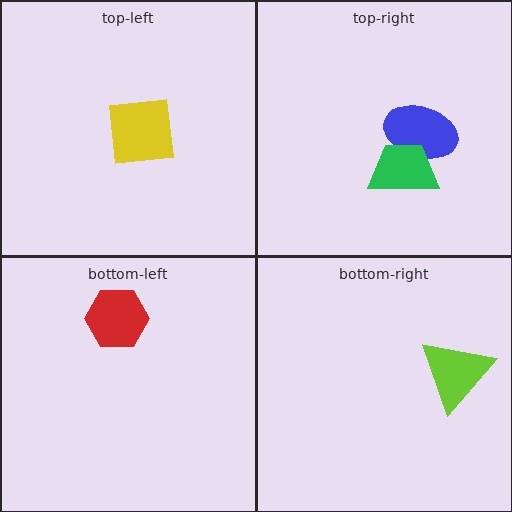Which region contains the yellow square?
The top-left region.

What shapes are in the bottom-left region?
The red hexagon.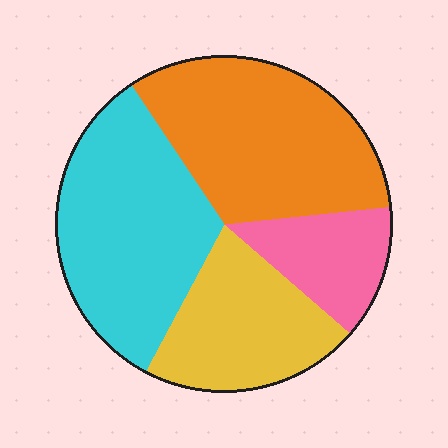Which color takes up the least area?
Pink, at roughly 15%.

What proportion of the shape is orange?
Orange takes up about one third (1/3) of the shape.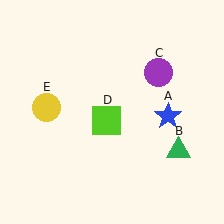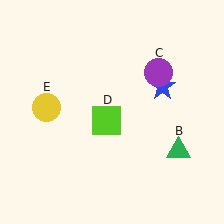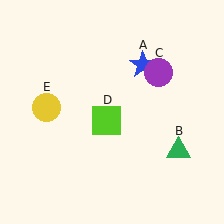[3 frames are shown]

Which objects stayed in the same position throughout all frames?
Green triangle (object B) and purple circle (object C) and lime square (object D) and yellow circle (object E) remained stationary.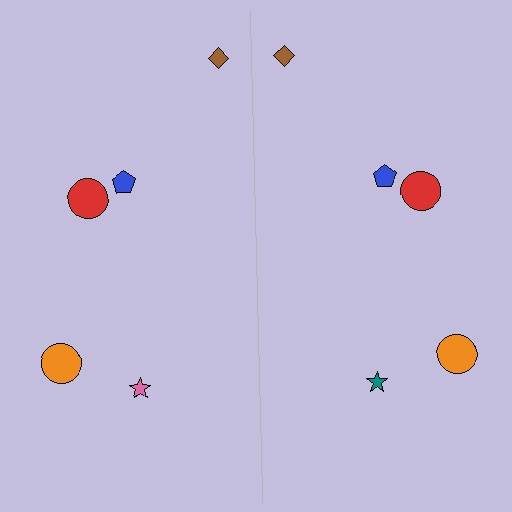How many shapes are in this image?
There are 10 shapes in this image.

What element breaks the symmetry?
The teal star on the right side breaks the symmetry — its mirror counterpart is pink.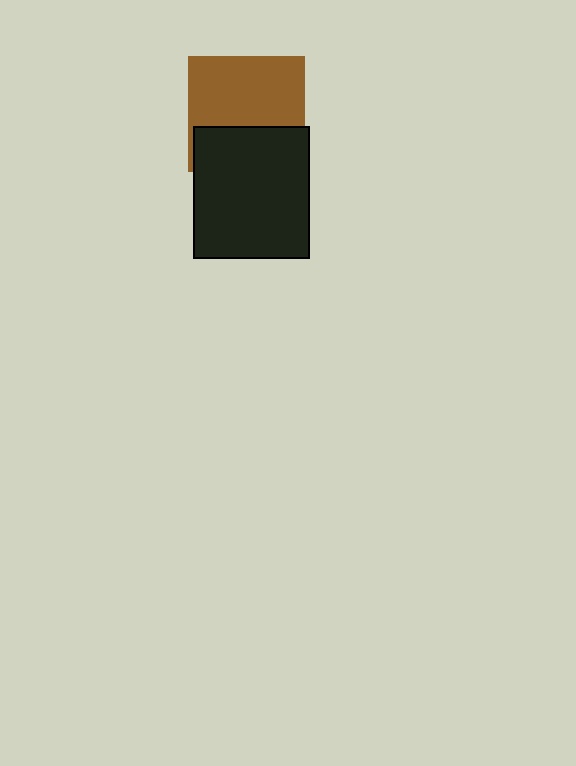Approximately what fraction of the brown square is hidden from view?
Roughly 38% of the brown square is hidden behind the black rectangle.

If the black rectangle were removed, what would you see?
You would see the complete brown square.